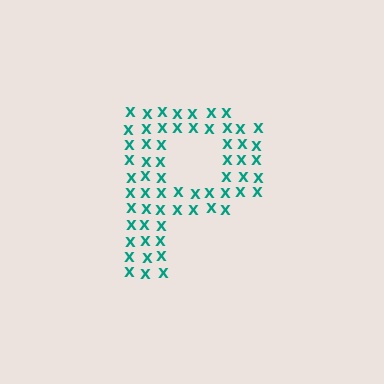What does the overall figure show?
The overall figure shows the letter P.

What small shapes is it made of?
It is made of small letter X's.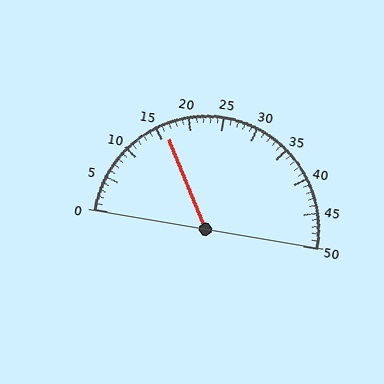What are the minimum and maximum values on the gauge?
The gauge ranges from 0 to 50.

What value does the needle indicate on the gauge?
The needle indicates approximately 16.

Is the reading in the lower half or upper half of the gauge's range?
The reading is in the lower half of the range (0 to 50).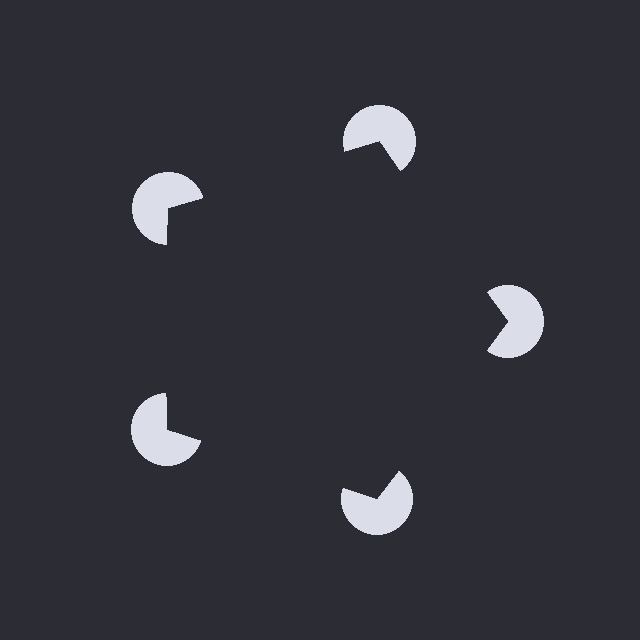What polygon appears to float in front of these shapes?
An illusory pentagon — its edges are inferred from the aligned wedge cuts in the pac-man discs, not physically drawn.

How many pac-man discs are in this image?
There are 5 — one at each vertex of the illusory pentagon.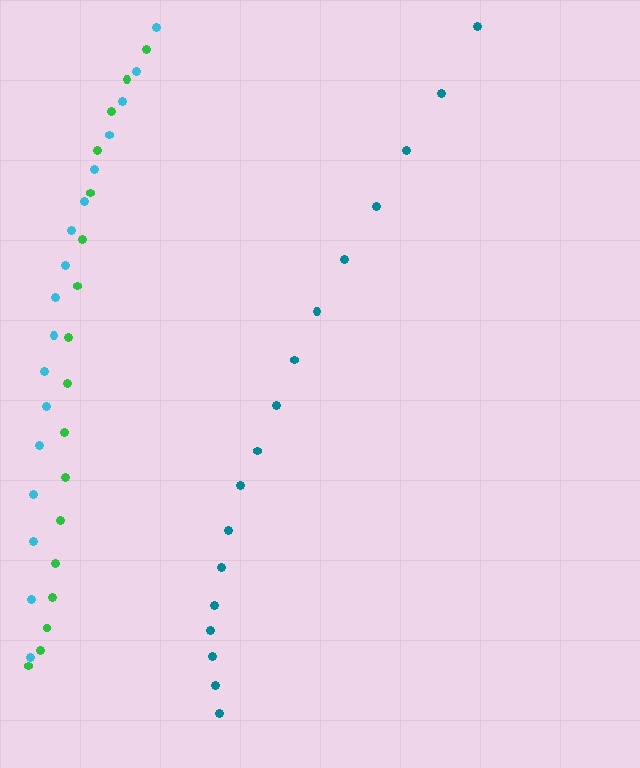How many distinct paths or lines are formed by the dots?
There are 3 distinct paths.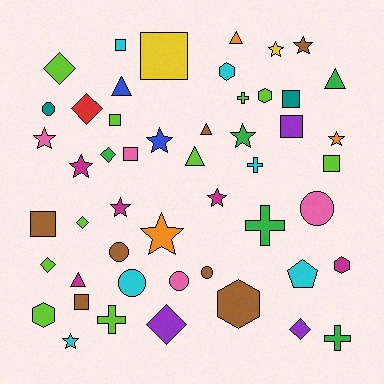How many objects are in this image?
There are 50 objects.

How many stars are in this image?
There are 11 stars.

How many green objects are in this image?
There are 5 green objects.